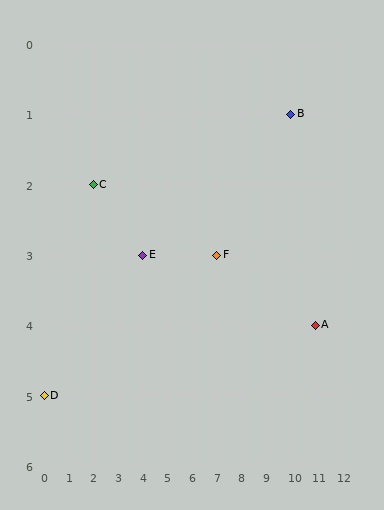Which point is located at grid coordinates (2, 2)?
Point C is at (2, 2).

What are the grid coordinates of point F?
Point F is at grid coordinates (7, 3).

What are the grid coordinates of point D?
Point D is at grid coordinates (0, 5).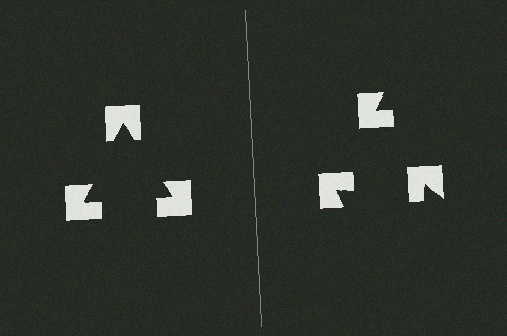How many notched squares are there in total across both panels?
6 — 3 on each side.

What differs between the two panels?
The notched squares are positioned identically on both sides; only the wedge orientations differ. On the left they align to a triangle; on the right they are misaligned.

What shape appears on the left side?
An illusory triangle.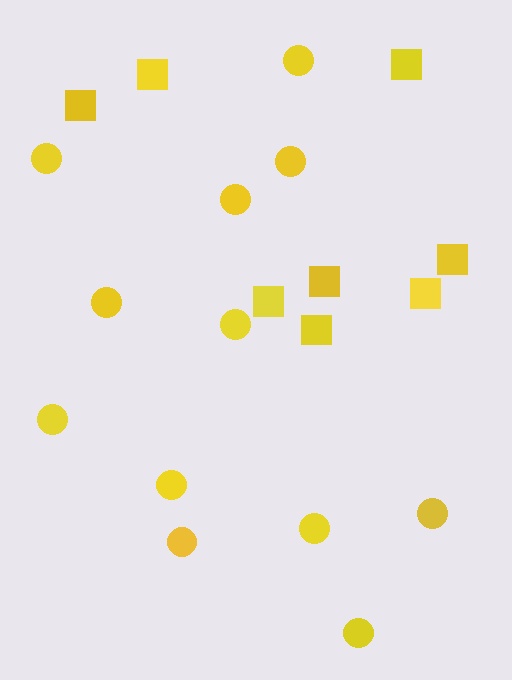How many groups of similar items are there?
There are 2 groups: one group of squares (8) and one group of circles (12).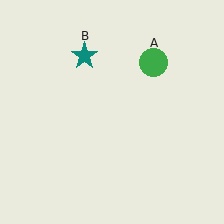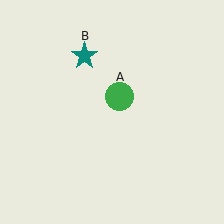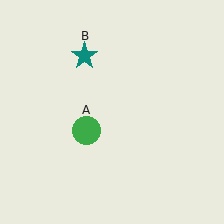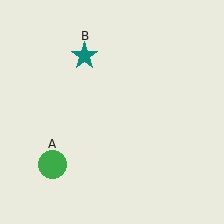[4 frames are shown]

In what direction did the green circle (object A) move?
The green circle (object A) moved down and to the left.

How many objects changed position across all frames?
1 object changed position: green circle (object A).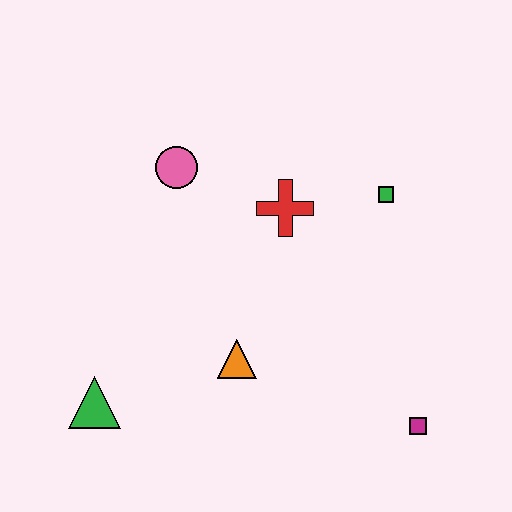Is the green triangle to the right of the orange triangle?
No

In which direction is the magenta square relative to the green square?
The magenta square is below the green square.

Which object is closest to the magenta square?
The orange triangle is closest to the magenta square.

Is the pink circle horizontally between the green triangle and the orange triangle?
Yes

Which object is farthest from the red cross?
The green triangle is farthest from the red cross.